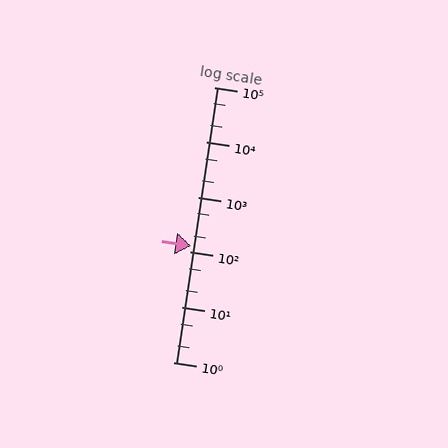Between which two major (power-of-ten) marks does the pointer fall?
The pointer is between 100 and 1000.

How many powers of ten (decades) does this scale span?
The scale spans 5 decades, from 1 to 100000.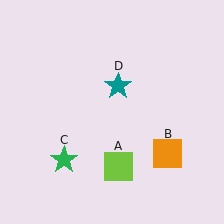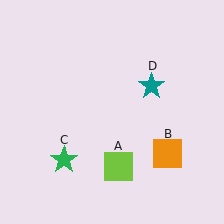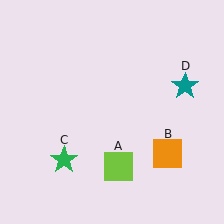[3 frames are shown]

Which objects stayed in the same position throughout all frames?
Lime square (object A) and orange square (object B) and green star (object C) remained stationary.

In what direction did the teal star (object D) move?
The teal star (object D) moved right.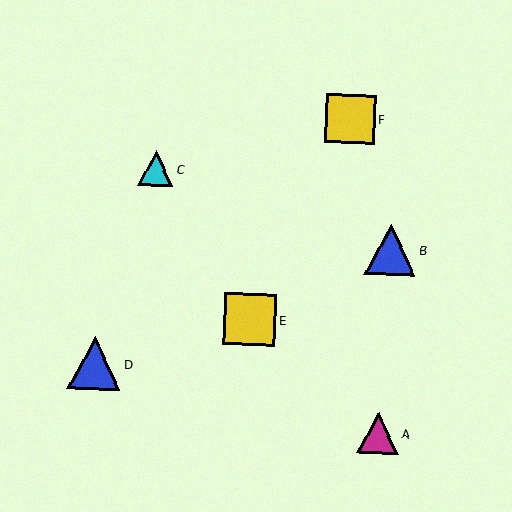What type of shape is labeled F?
Shape F is a yellow square.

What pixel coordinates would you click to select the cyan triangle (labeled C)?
Click at (156, 168) to select the cyan triangle C.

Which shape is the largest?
The blue triangle (labeled D) is the largest.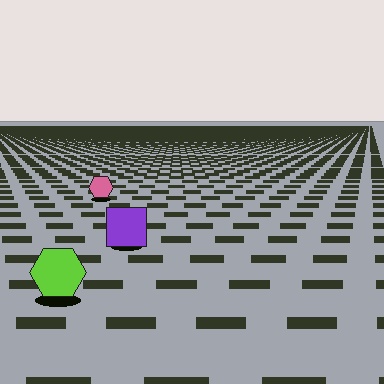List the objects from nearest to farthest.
From nearest to farthest: the lime hexagon, the purple square, the pink hexagon.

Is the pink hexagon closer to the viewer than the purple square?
No. The purple square is closer — you can tell from the texture gradient: the ground texture is coarser near it.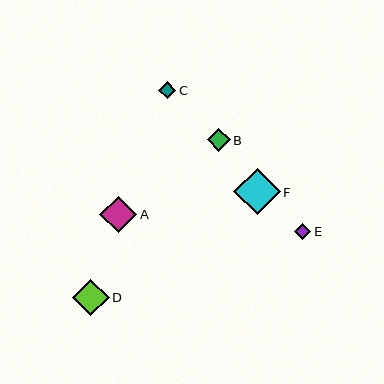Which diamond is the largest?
Diamond F is the largest with a size of approximately 47 pixels.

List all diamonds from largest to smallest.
From largest to smallest: F, A, D, B, C, E.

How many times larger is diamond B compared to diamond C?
Diamond B is approximately 1.4 times the size of diamond C.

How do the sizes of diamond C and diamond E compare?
Diamond C and diamond E are approximately the same size.